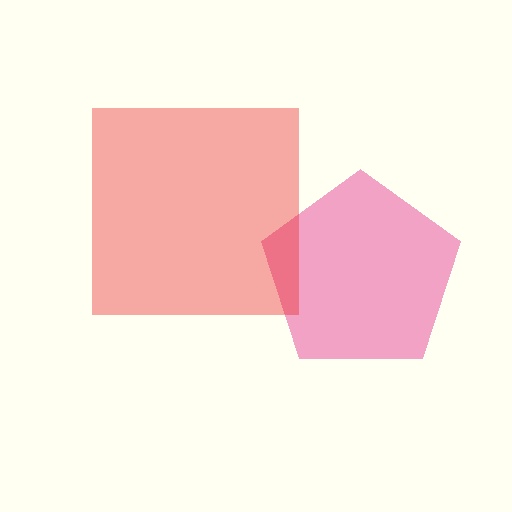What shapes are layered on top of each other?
The layered shapes are: a pink pentagon, a red square.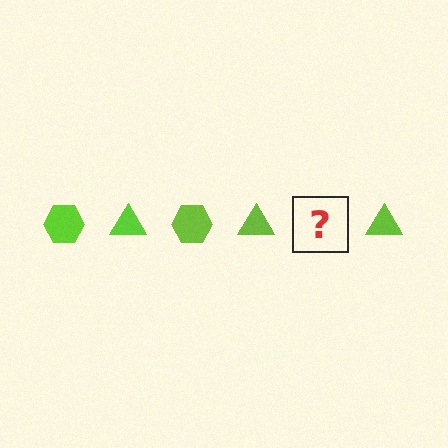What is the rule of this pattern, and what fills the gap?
The rule is that the pattern cycles through hexagon, triangle shapes in lime. The gap should be filled with a lime hexagon.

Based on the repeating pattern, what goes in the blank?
The blank should be a lime hexagon.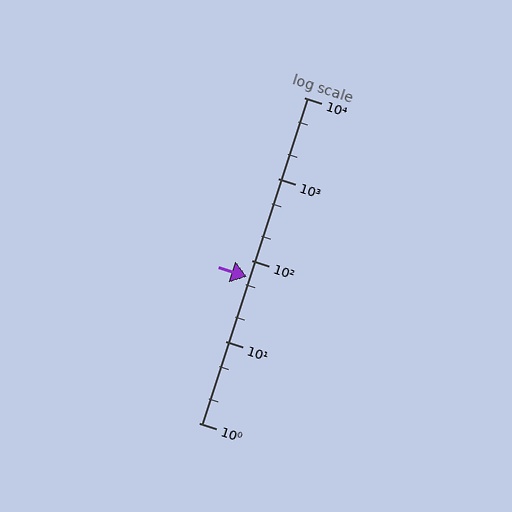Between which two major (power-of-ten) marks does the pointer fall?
The pointer is between 10 and 100.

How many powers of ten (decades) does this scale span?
The scale spans 4 decades, from 1 to 10000.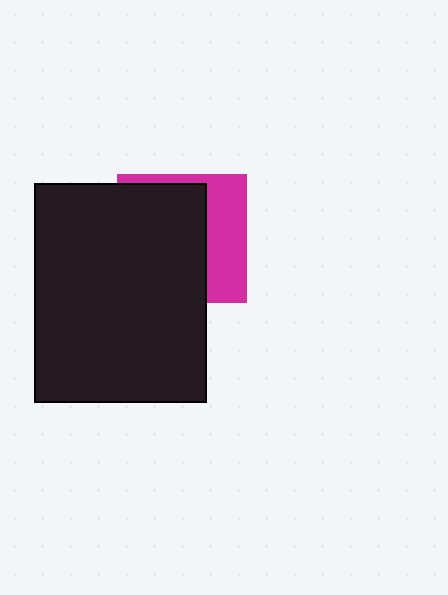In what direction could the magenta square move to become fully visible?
The magenta square could move right. That would shift it out from behind the black rectangle entirely.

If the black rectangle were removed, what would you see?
You would see the complete magenta square.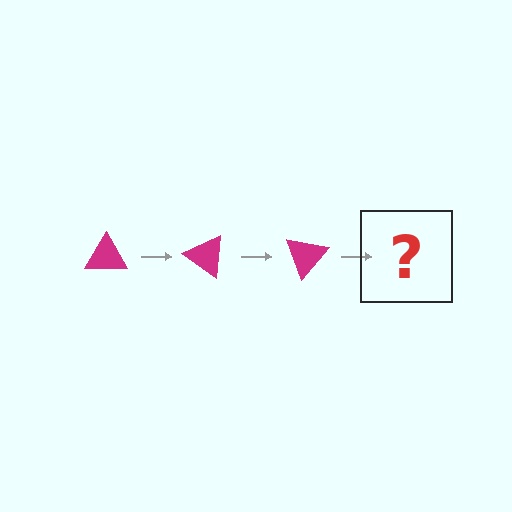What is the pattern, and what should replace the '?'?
The pattern is that the triangle rotates 35 degrees each step. The '?' should be a magenta triangle rotated 105 degrees.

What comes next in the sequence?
The next element should be a magenta triangle rotated 105 degrees.